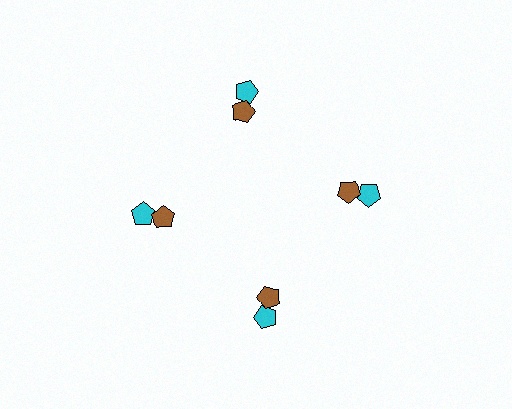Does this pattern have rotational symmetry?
Yes, this pattern has 4-fold rotational symmetry. It looks the same after rotating 90 degrees around the center.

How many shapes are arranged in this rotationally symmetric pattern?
There are 8 shapes, arranged in 4 groups of 2.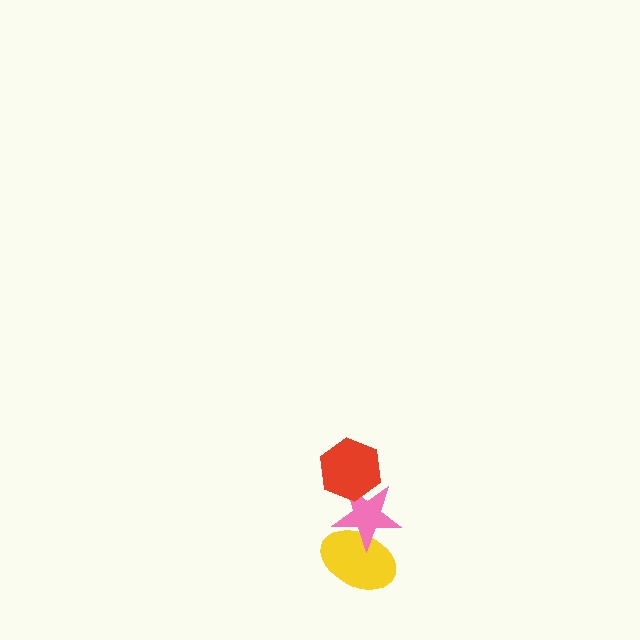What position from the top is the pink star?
The pink star is 2nd from the top.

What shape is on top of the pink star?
The red hexagon is on top of the pink star.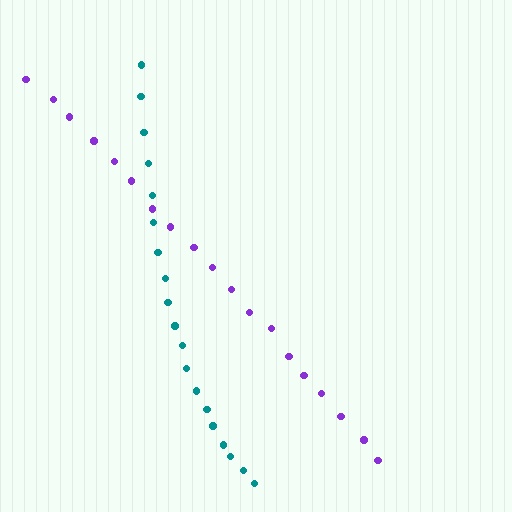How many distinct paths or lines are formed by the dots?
There are 2 distinct paths.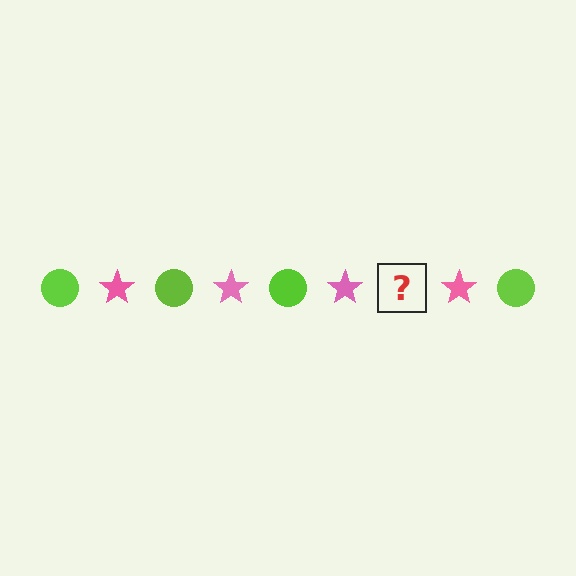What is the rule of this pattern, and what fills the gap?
The rule is that the pattern alternates between lime circle and pink star. The gap should be filled with a lime circle.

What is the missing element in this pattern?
The missing element is a lime circle.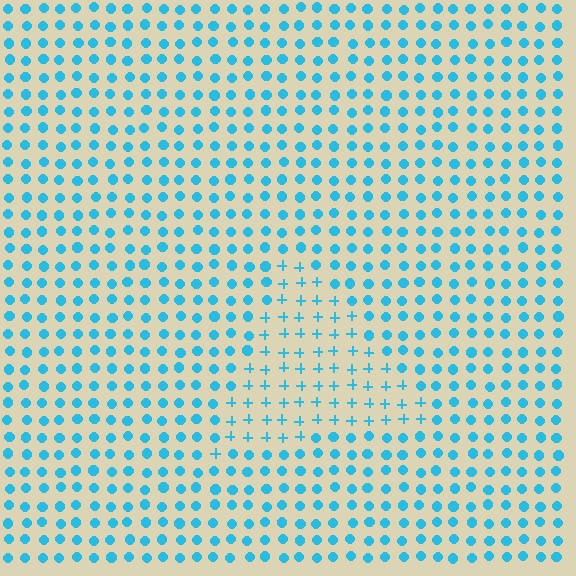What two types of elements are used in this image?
The image uses plus signs inside the triangle region and circles outside it.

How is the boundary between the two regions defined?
The boundary is defined by a change in element shape: plus signs inside vs. circles outside. All elements share the same color and spacing.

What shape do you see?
I see a triangle.